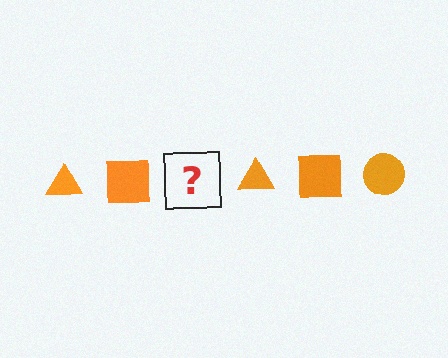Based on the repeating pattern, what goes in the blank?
The blank should be an orange circle.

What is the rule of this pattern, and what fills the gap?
The rule is that the pattern cycles through triangle, square, circle shapes in orange. The gap should be filled with an orange circle.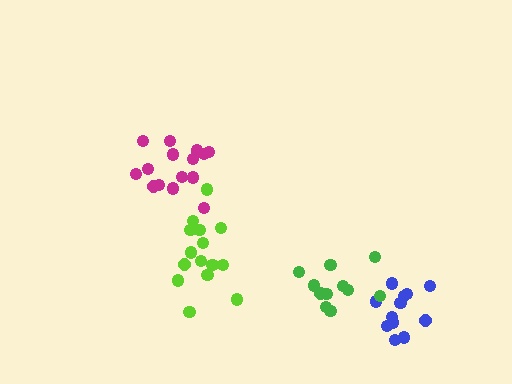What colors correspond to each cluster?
The clusters are colored: lime, magenta, blue, green.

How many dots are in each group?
Group 1: 15 dots, Group 2: 15 dots, Group 3: 12 dots, Group 4: 11 dots (53 total).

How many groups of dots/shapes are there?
There are 4 groups.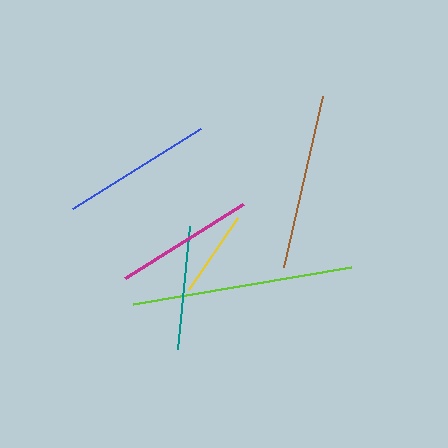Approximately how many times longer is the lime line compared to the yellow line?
The lime line is approximately 2.6 times the length of the yellow line.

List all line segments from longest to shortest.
From longest to shortest: lime, brown, blue, magenta, teal, yellow.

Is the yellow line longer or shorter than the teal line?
The teal line is longer than the yellow line.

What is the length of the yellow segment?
The yellow segment is approximately 86 pixels long.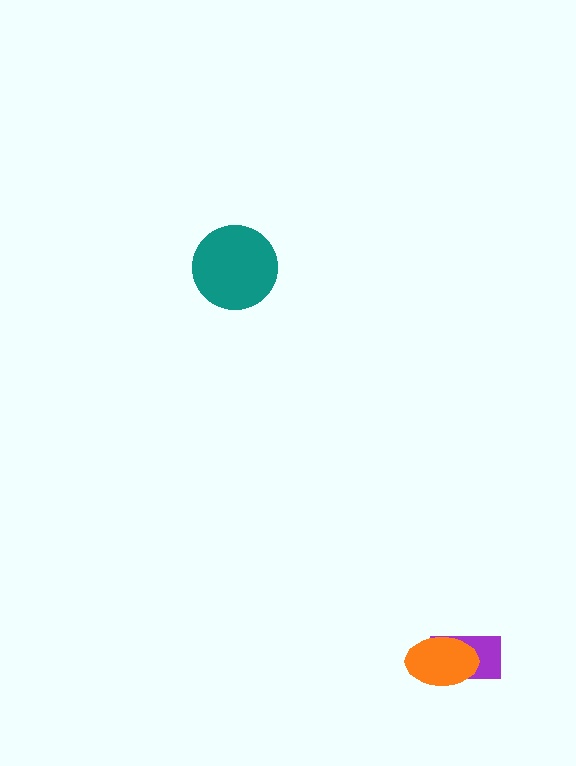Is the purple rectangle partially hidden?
Yes, it is partially covered by another shape.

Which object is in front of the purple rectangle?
The orange ellipse is in front of the purple rectangle.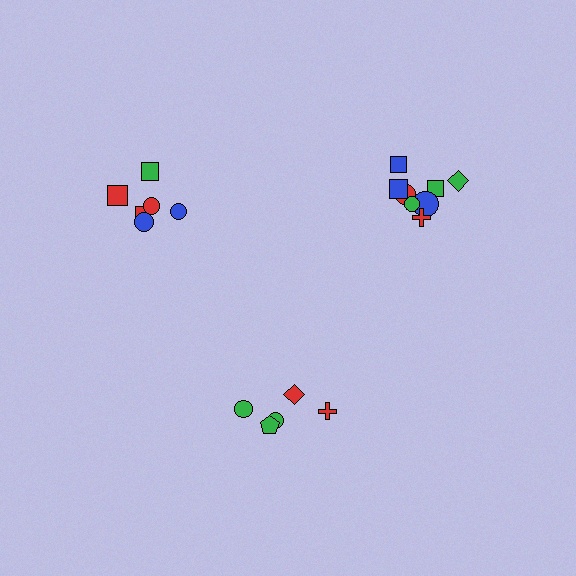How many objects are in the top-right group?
There are 8 objects.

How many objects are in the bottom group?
There are 5 objects.